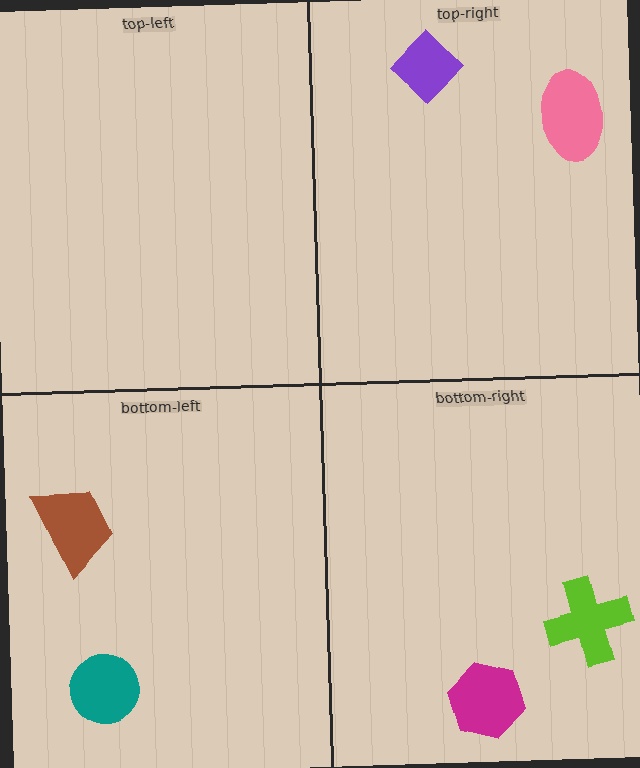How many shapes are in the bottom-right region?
2.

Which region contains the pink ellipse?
The top-right region.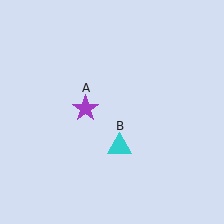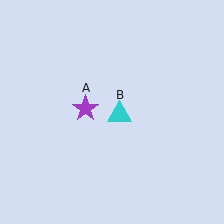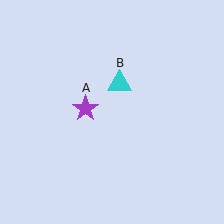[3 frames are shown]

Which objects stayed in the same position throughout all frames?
Purple star (object A) remained stationary.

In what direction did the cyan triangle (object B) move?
The cyan triangle (object B) moved up.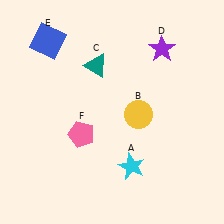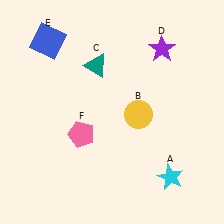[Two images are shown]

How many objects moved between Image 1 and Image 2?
1 object moved between the two images.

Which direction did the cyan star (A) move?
The cyan star (A) moved right.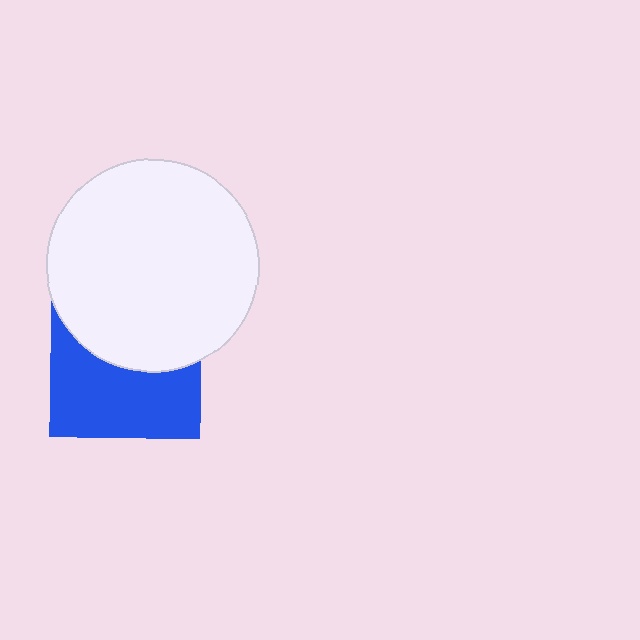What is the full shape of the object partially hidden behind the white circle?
The partially hidden object is a blue square.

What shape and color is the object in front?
The object in front is a white circle.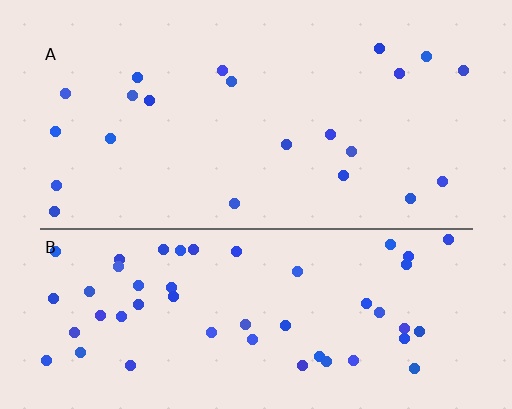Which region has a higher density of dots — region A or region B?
B (the bottom).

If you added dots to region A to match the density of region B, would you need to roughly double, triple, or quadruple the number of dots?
Approximately double.